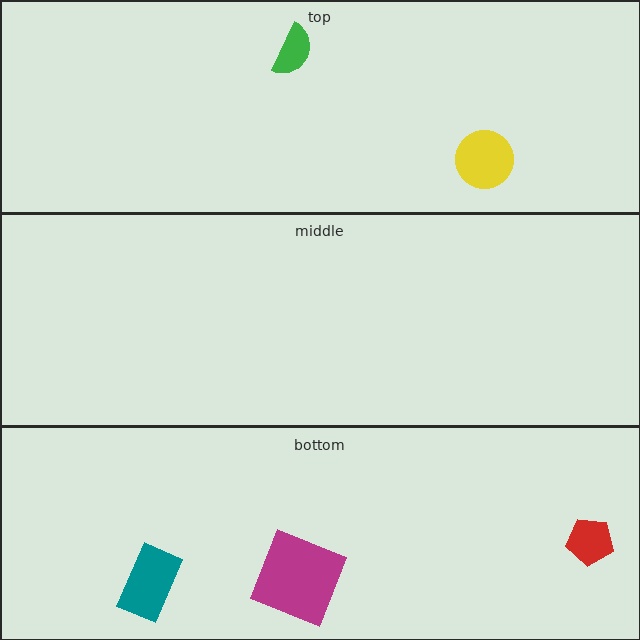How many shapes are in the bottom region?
3.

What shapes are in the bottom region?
The magenta square, the red pentagon, the teal rectangle.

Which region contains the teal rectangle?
The bottom region.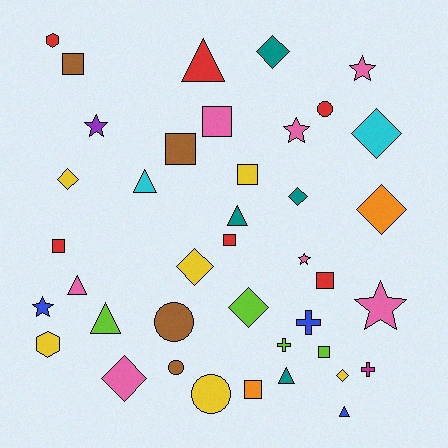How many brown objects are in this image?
There are 4 brown objects.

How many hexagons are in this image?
There are 2 hexagons.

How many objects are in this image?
There are 40 objects.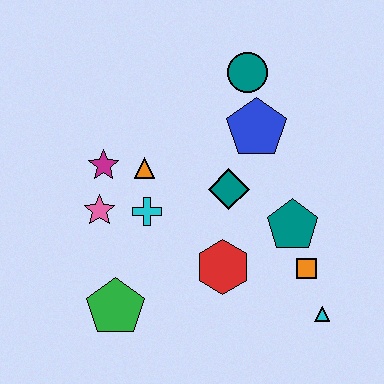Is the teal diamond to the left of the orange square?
Yes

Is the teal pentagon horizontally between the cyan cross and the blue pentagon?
No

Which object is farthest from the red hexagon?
The teal circle is farthest from the red hexagon.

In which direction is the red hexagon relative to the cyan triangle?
The red hexagon is to the left of the cyan triangle.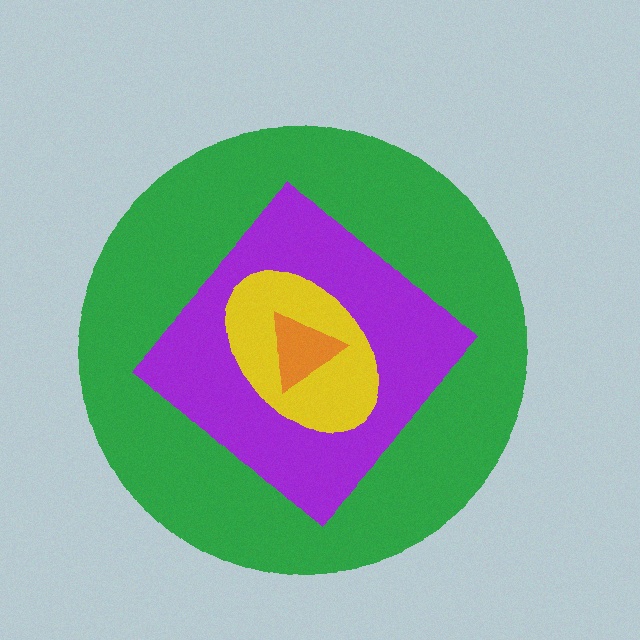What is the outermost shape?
The green circle.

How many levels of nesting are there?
4.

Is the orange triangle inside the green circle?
Yes.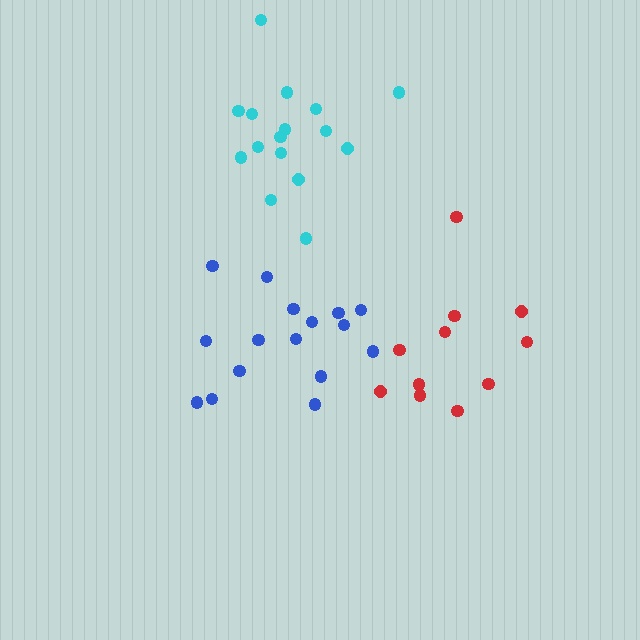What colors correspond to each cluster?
The clusters are colored: red, blue, cyan.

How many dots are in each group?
Group 1: 11 dots, Group 2: 16 dots, Group 3: 16 dots (43 total).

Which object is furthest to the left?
The blue cluster is leftmost.